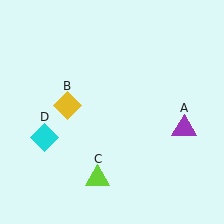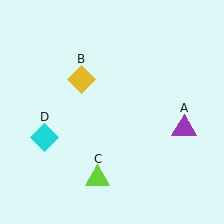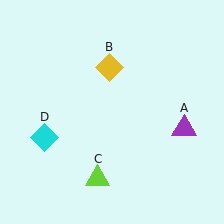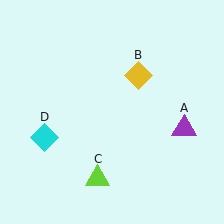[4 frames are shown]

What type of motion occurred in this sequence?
The yellow diamond (object B) rotated clockwise around the center of the scene.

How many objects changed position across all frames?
1 object changed position: yellow diamond (object B).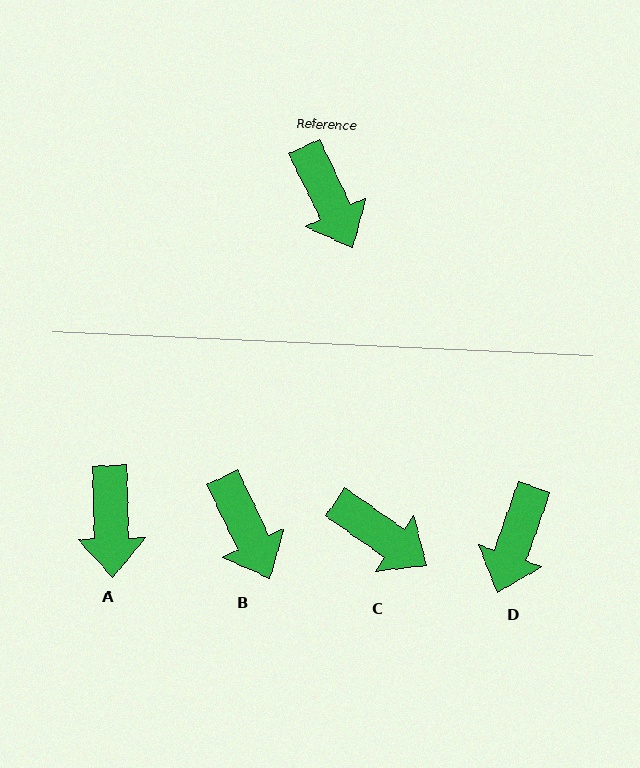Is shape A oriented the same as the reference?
No, it is off by about 24 degrees.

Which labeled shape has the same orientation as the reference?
B.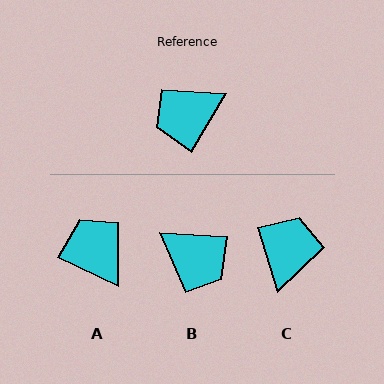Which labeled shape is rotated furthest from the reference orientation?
C, about 132 degrees away.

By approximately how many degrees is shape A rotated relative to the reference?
Approximately 86 degrees clockwise.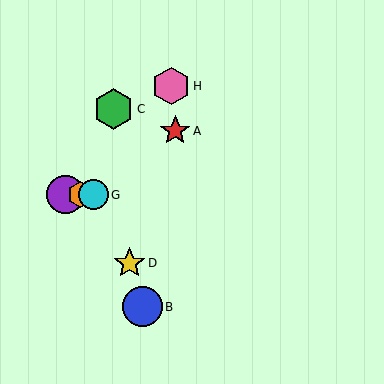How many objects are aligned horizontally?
3 objects (E, F, G) are aligned horizontally.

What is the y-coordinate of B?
Object B is at y≈307.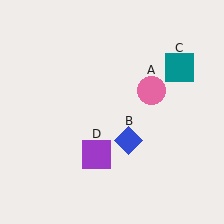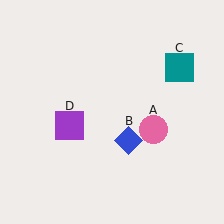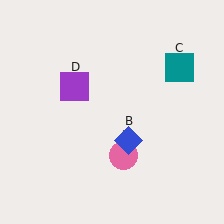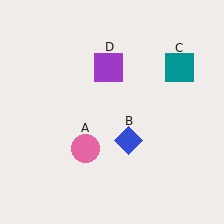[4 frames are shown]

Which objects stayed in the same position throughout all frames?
Blue diamond (object B) and teal square (object C) remained stationary.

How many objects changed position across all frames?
2 objects changed position: pink circle (object A), purple square (object D).